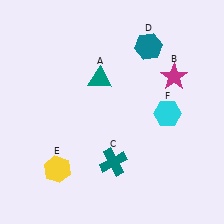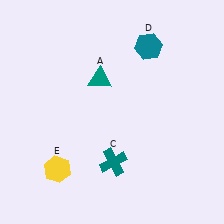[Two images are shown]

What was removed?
The magenta star (B), the cyan hexagon (F) were removed in Image 2.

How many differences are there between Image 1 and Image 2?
There are 2 differences between the two images.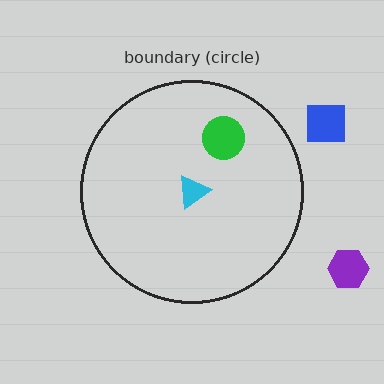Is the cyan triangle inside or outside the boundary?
Inside.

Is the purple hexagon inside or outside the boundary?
Outside.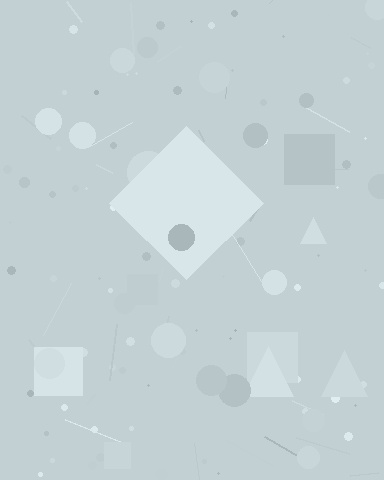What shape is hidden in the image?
A diamond is hidden in the image.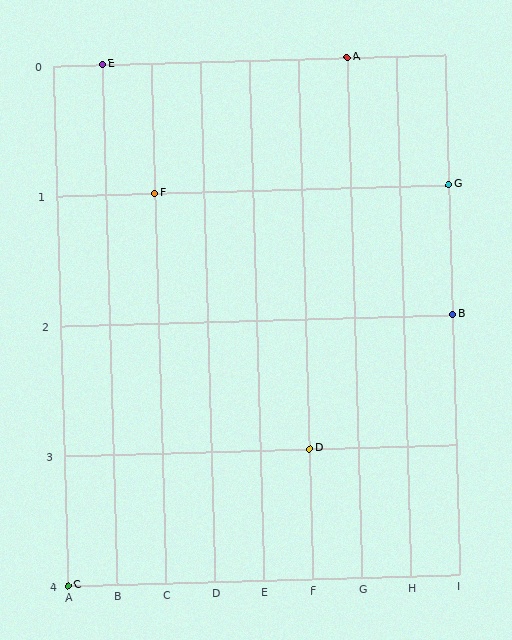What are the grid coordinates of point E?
Point E is at grid coordinates (B, 0).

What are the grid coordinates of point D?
Point D is at grid coordinates (F, 3).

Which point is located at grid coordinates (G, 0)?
Point A is at (G, 0).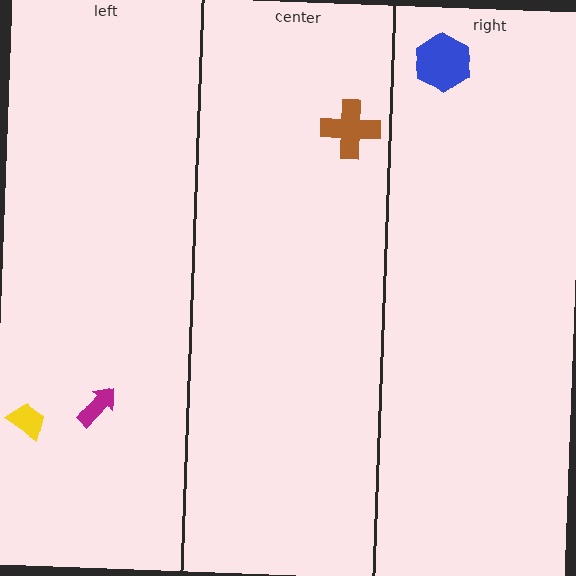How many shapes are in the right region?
1.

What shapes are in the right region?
The blue hexagon.